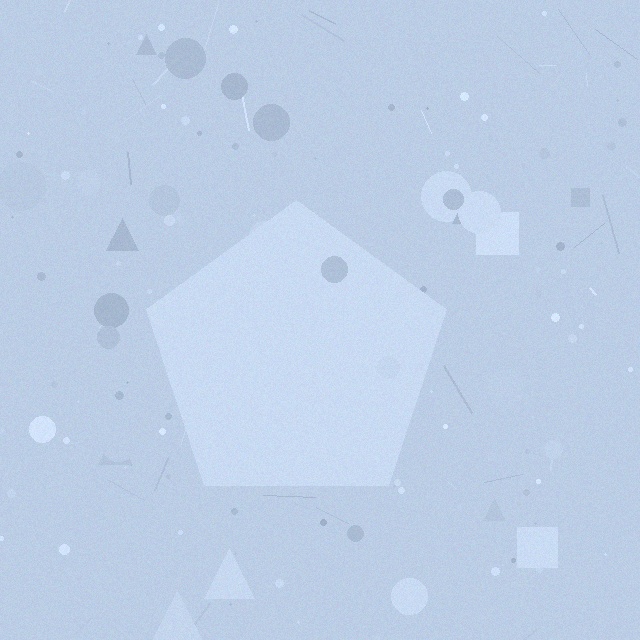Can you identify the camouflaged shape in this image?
The camouflaged shape is a pentagon.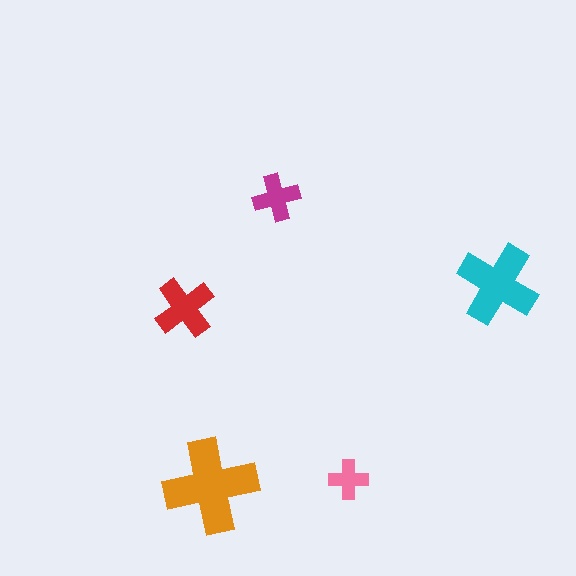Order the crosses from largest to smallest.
the orange one, the cyan one, the red one, the magenta one, the pink one.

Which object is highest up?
The magenta cross is topmost.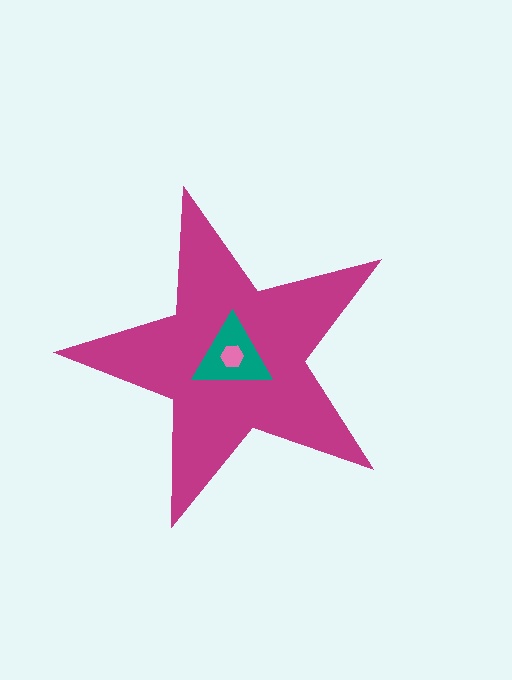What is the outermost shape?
The magenta star.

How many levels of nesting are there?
3.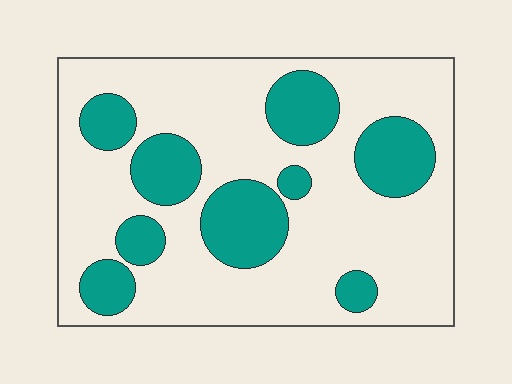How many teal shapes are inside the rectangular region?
9.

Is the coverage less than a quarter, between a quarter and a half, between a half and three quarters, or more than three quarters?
Between a quarter and a half.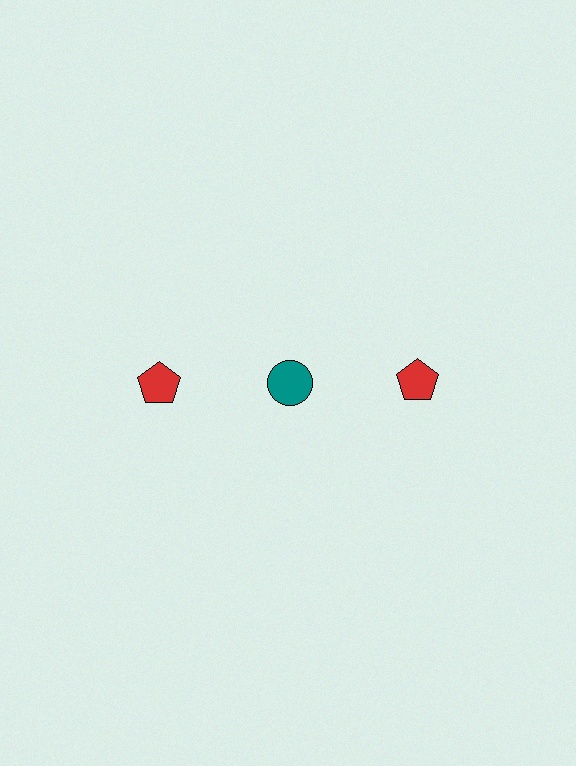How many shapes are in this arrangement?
There are 3 shapes arranged in a grid pattern.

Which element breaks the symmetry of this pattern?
The teal circle in the top row, second from left column breaks the symmetry. All other shapes are red pentagons.